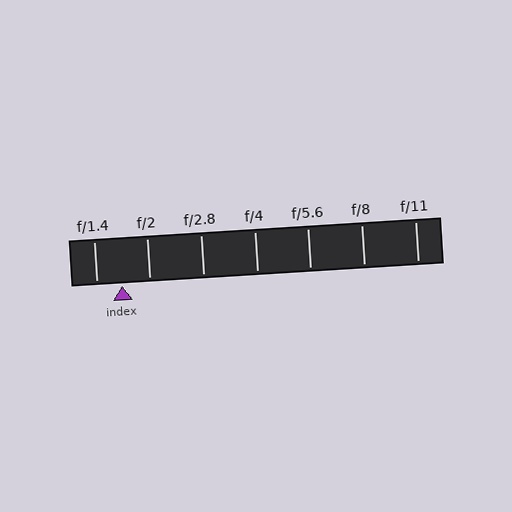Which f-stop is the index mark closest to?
The index mark is closest to f/1.4.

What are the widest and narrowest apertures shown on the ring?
The widest aperture shown is f/1.4 and the narrowest is f/11.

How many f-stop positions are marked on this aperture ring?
There are 7 f-stop positions marked.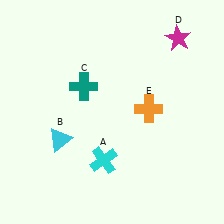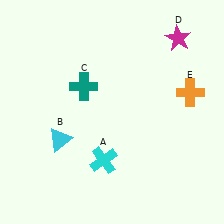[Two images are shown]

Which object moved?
The orange cross (E) moved right.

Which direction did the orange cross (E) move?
The orange cross (E) moved right.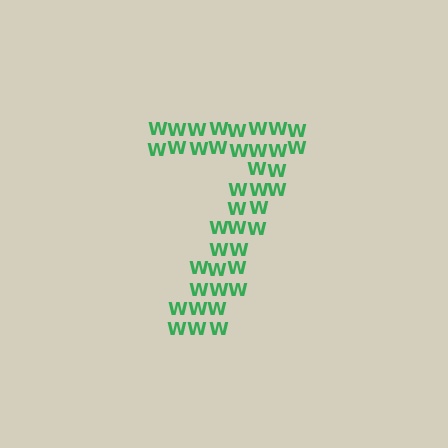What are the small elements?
The small elements are letter W's.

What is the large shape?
The large shape is the digit 7.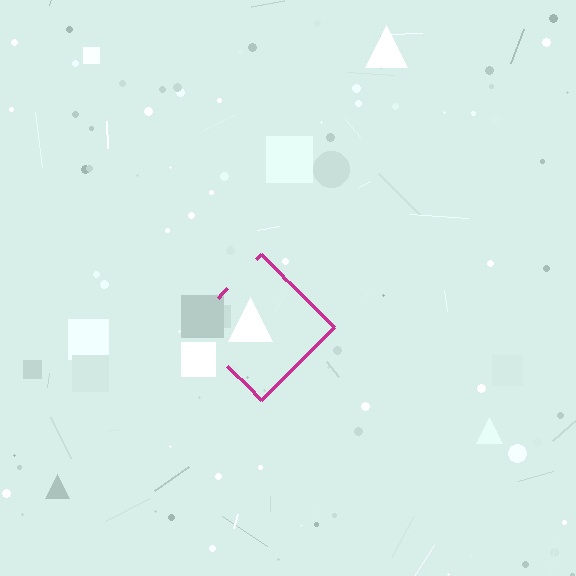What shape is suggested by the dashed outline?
The dashed outline suggests a diamond.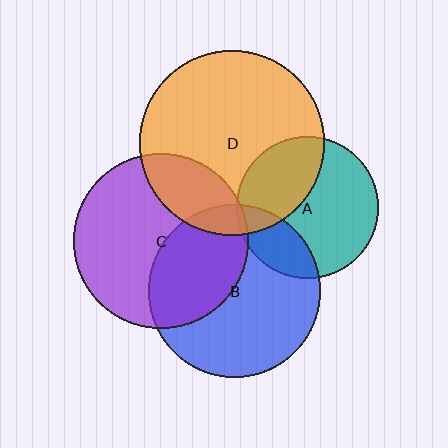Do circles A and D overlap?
Yes.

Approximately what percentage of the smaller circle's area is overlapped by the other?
Approximately 35%.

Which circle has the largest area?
Circle D (orange).